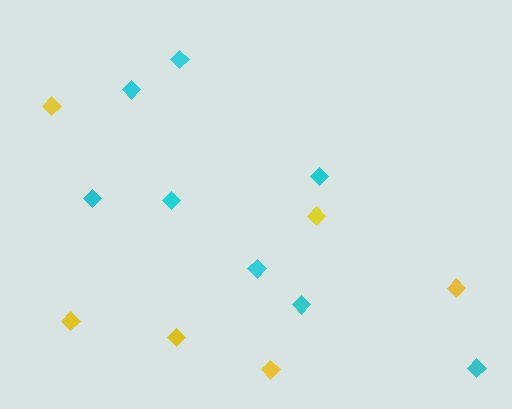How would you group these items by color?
There are 2 groups: one group of cyan diamonds (8) and one group of yellow diamonds (6).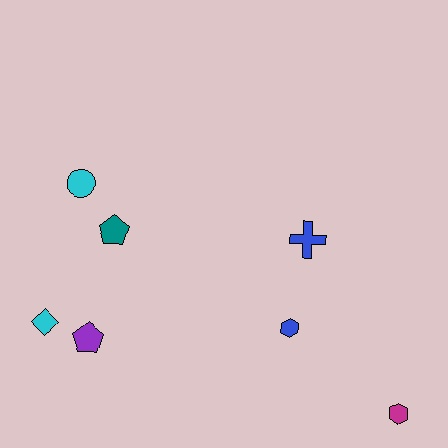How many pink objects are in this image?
There are no pink objects.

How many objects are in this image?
There are 7 objects.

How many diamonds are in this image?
There is 1 diamond.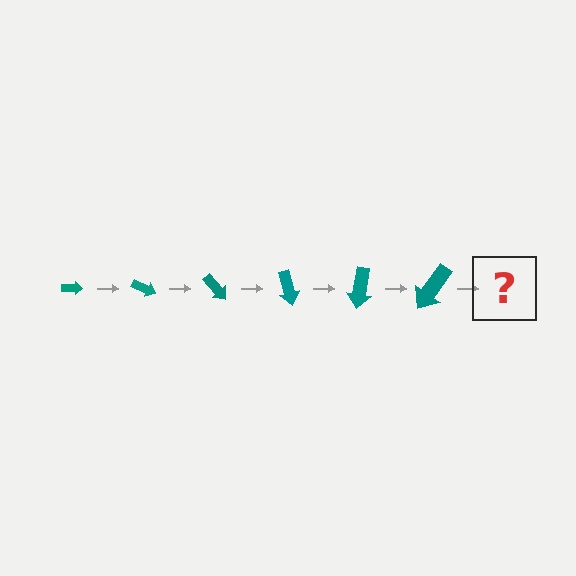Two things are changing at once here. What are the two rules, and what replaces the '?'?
The two rules are that the arrow grows larger each step and it rotates 25 degrees each step. The '?' should be an arrow, larger than the previous one and rotated 150 degrees from the start.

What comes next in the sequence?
The next element should be an arrow, larger than the previous one and rotated 150 degrees from the start.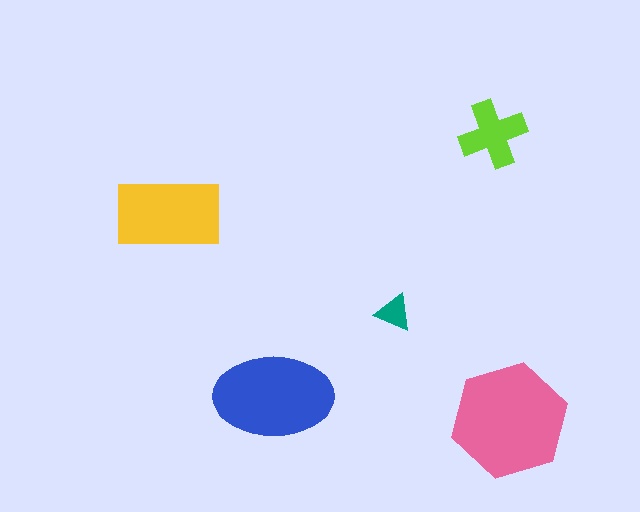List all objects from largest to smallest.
The pink hexagon, the blue ellipse, the yellow rectangle, the lime cross, the teal triangle.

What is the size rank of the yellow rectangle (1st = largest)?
3rd.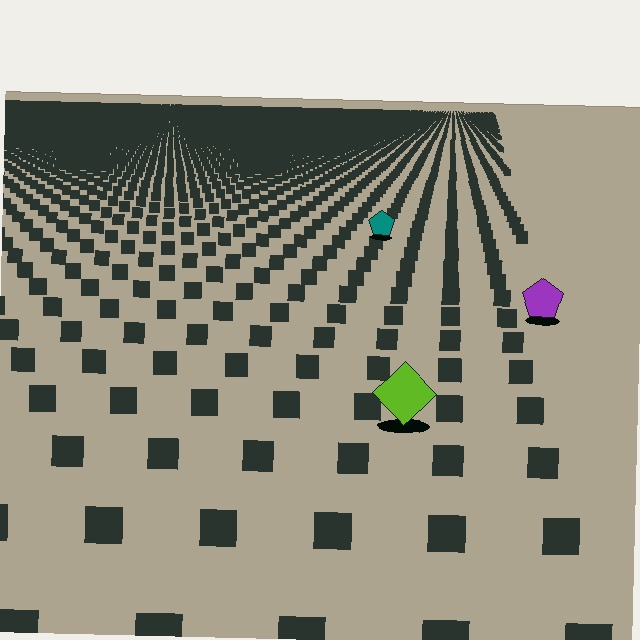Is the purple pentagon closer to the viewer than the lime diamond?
No. The lime diamond is closer — you can tell from the texture gradient: the ground texture is coarser near it.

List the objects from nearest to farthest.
From nearest to farthest: the lime diamond, the purple pentagon, the teal pentagon.